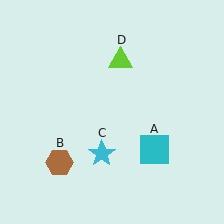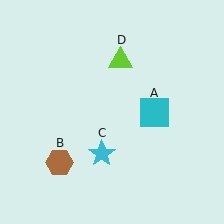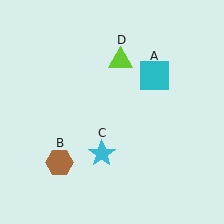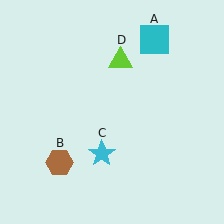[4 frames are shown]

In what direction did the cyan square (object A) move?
The cyan square (object A) moved up.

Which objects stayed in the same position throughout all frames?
Brown hexagon (object B) and cyan star (object C) and lime triangle (object D) remained stationary.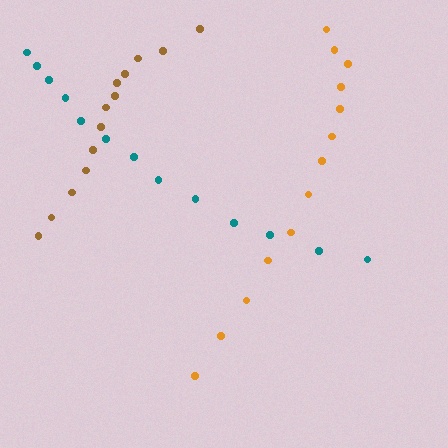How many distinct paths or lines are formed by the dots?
There are 3 distinct paths.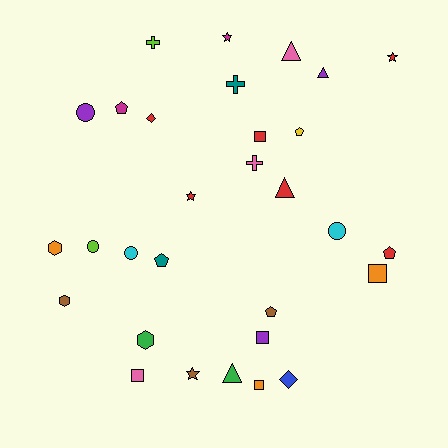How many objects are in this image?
There are 30 objects.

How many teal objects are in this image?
There are 2 teal objects.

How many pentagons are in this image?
There are 5 pentagons.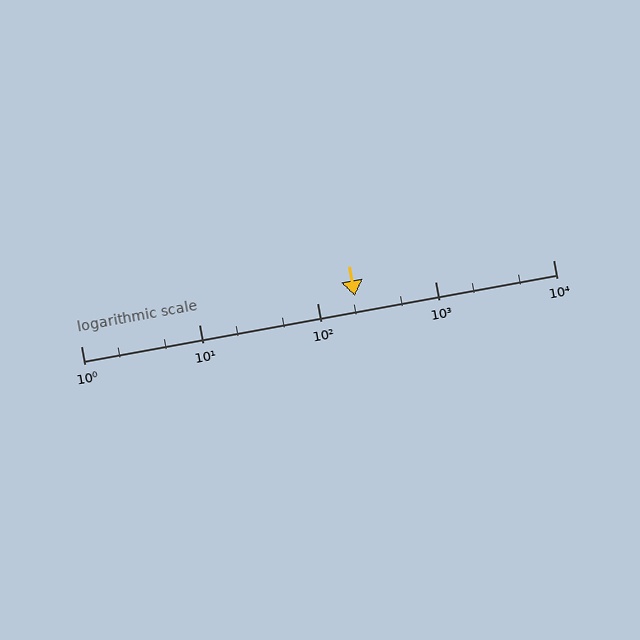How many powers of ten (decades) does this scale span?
The scale spans 4 decades, from 1 to 10000.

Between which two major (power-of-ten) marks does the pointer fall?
The pointer is between 100 and 1000.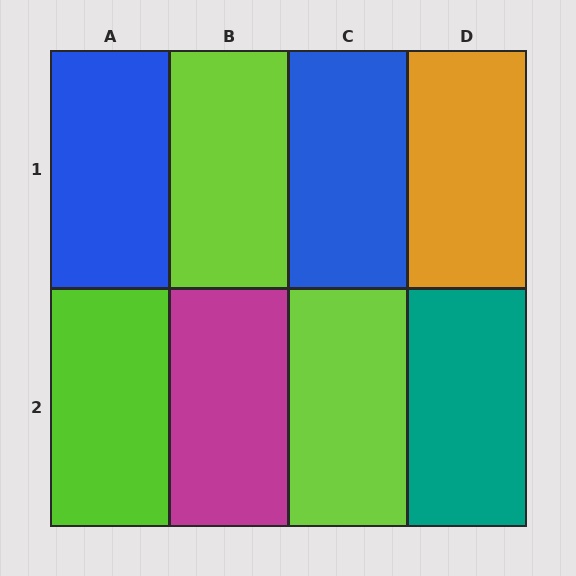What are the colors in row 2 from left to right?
Lime, magenta, lime, teal.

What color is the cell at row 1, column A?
Blue.